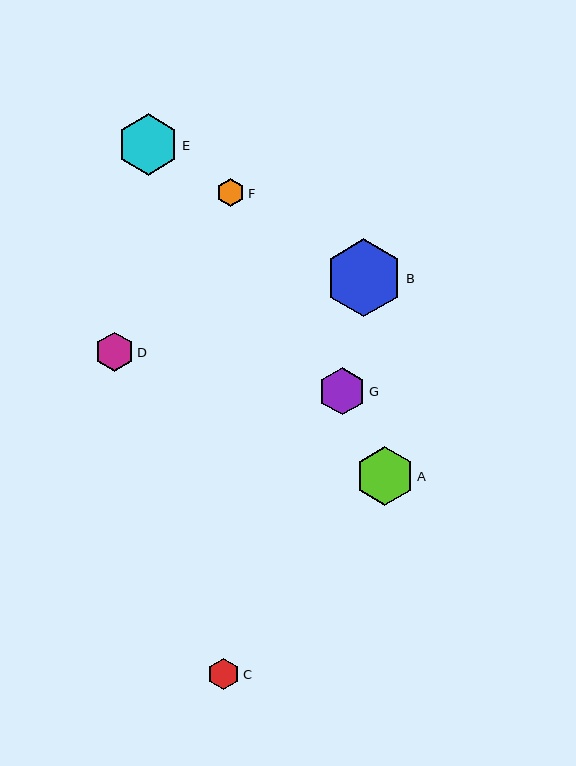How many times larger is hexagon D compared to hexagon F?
Hexagon D is approximately 1.4 times the size of hexagon F.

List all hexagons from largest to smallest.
From largest to smallest: B, E, A, G, D, C, F.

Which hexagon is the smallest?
Hexagon F is the smallest with a size of approximately 28 pixels.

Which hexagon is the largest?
Hexagon B is the largest with a size of approximately 78 pixels.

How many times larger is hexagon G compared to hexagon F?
Hexagon G is approximately 1.7 times the size of hexagon F.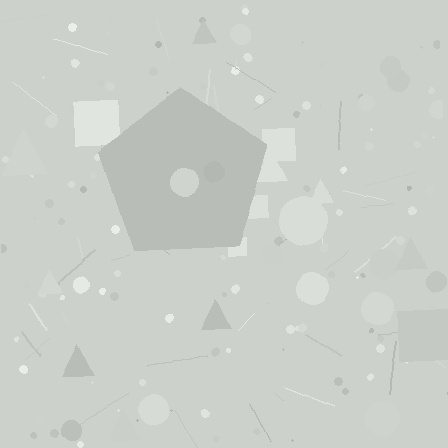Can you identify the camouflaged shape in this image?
The camouflaged shape is a pentagon.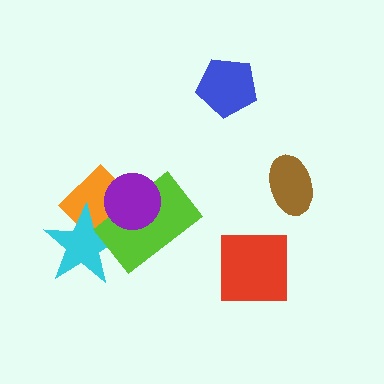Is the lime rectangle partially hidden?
Yes, it is partially covered by another shape.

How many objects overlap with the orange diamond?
3 objects overlap with the orange diamond.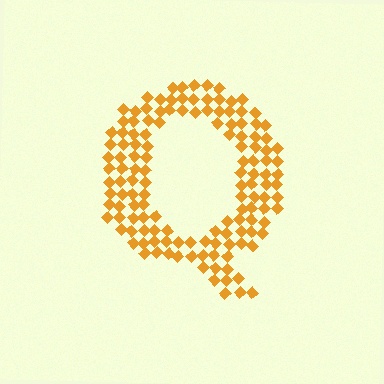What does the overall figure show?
The overall figure shows the letter Q.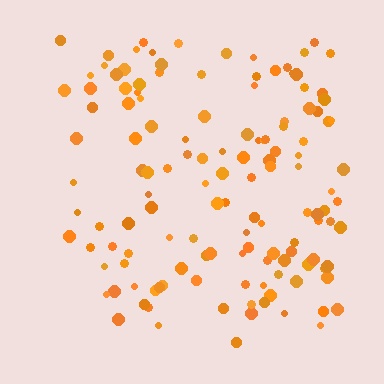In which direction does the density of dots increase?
From left to right, with the right side densest.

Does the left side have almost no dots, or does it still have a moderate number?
Still a moderate number, just noticeably fewer than the right.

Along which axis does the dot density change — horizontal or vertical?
Horizontal.